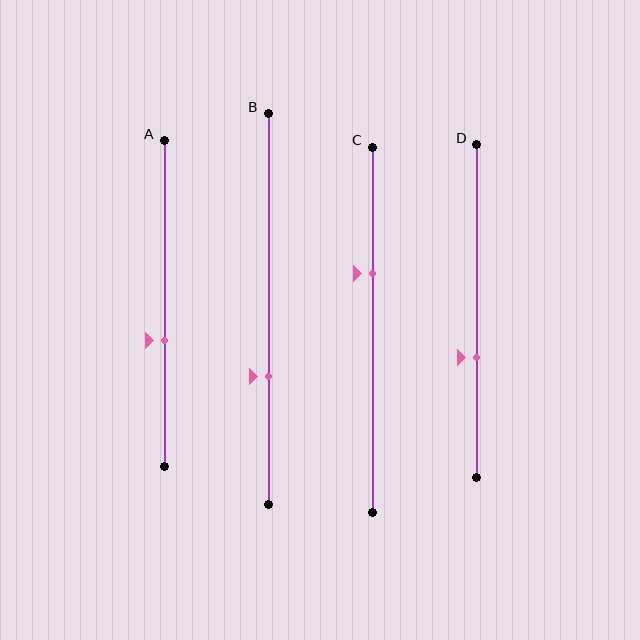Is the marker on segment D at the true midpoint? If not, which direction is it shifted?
No, the marker on segment D is shifted downward by about 14% of the segment length.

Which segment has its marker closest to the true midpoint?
Segment A has its marker closest to the true midpoint.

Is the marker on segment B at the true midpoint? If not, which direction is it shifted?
No, the marker on segment B is shifted downward by about 17% of the segment length.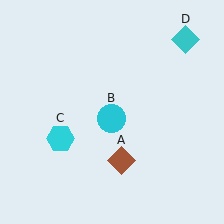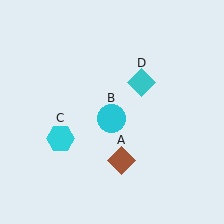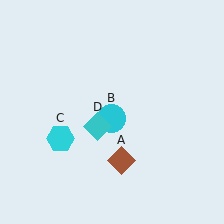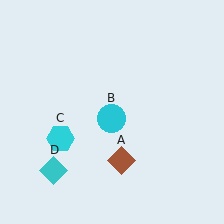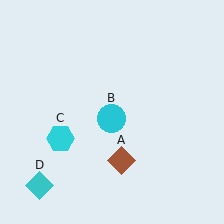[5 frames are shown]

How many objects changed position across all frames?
1 object changed position: cyan diamond (object D).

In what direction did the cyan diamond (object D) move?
The cyan diamond (object D) moved down and to the left.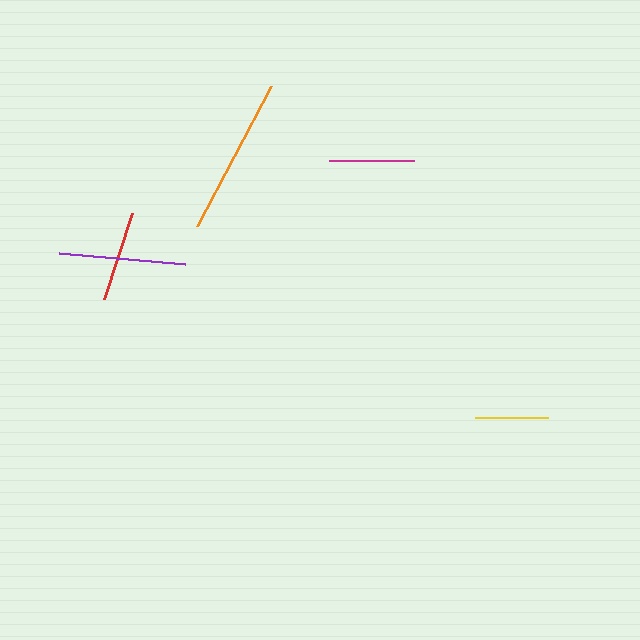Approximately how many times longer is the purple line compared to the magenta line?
The purple line is approximately 1.5 times the length of the magenta line.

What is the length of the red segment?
The red segment is approximately 91 pixels long.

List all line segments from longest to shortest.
From longest to shortest: orange, purple, red, magenta, yellow.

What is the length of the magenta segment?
The magenta segment is approximately 85 pixels long.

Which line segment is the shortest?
The yellow line is the shortest at approximately 73 pixels.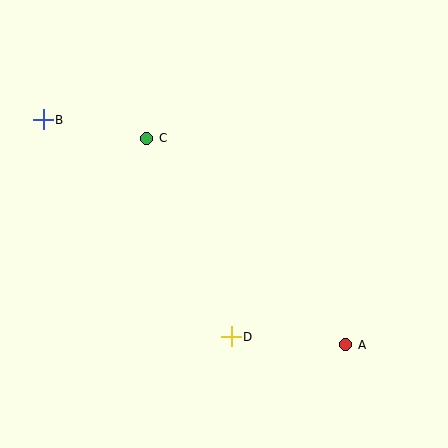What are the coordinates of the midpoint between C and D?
The midpoint between C and D is at (189, 237).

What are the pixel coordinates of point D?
Point D is at (231, 337).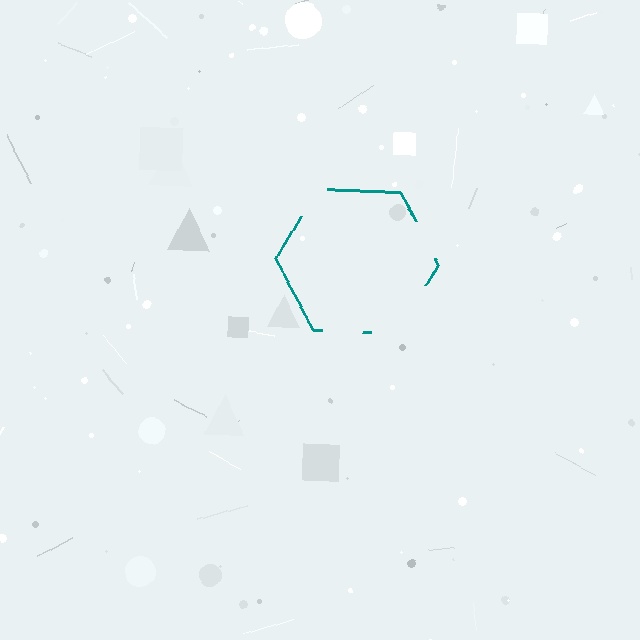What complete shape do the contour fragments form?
The contour fragments form a hexagon.